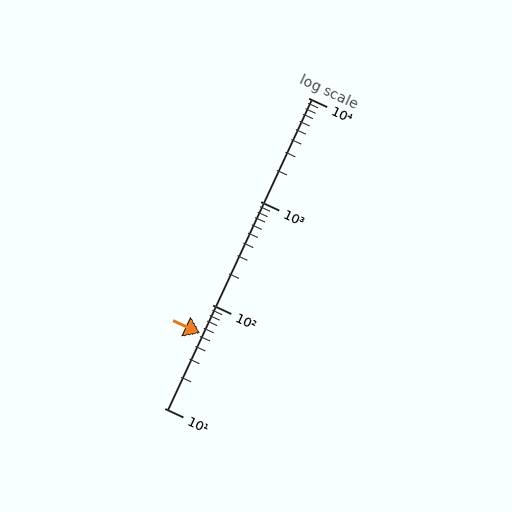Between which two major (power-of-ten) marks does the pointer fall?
The pointer is between 10 and 100.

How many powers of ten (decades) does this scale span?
The scale spans 3 decades, from 10 to 10000.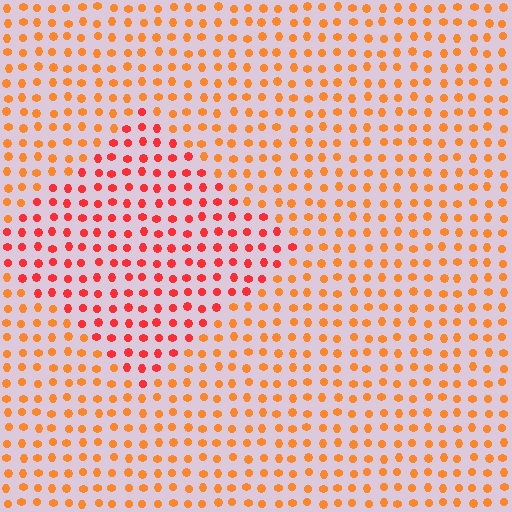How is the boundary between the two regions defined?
The boundary is defined purely by a slight shift in hue (about 29 degrees). Spacing, size, and orientation are identical on both sides.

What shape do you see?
I see a diamond.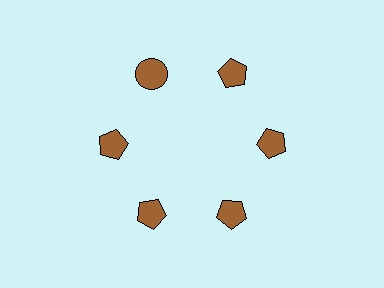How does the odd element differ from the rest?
It has a different shape: circle instead of pentagon.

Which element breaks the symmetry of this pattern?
The brown circle at roughly the 11 o'clock position breaks the symmetry. All other shapes are brown pentagons.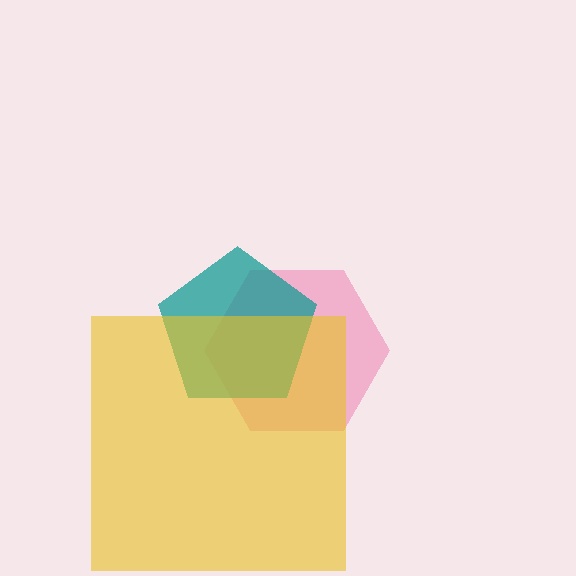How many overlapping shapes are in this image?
There are 3 overlapping shapes in the image.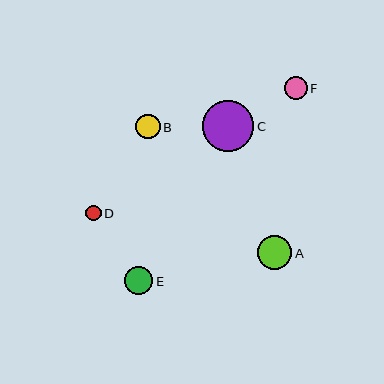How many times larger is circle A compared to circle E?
Circle A is approximately 1.2 times the size of circle E.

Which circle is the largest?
Circle C is the largest with a size of approximately 52 pixels.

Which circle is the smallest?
Circle D is the smallest with a size of approximately 16 pixels.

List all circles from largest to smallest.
From largest to smallest: C, A, E, B, F, D.